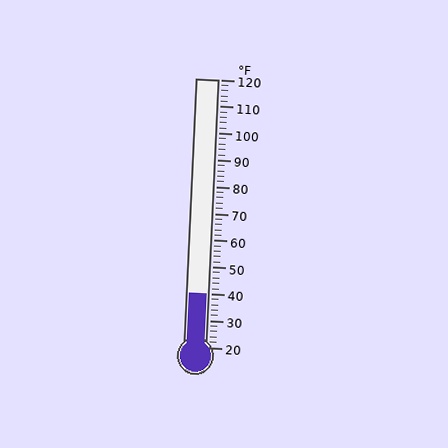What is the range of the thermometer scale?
The thermometer scale ranges from 20°F to 120°F.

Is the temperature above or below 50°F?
The temperature is below 50°F.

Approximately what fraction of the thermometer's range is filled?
The thermometer is filled to approximately 20% of its range.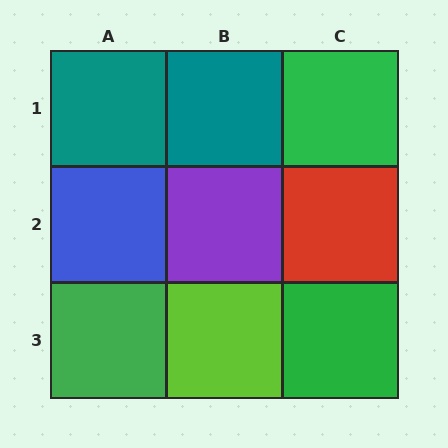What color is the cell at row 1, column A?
Teal.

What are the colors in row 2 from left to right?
Blue, purple, red.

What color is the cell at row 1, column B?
Teal.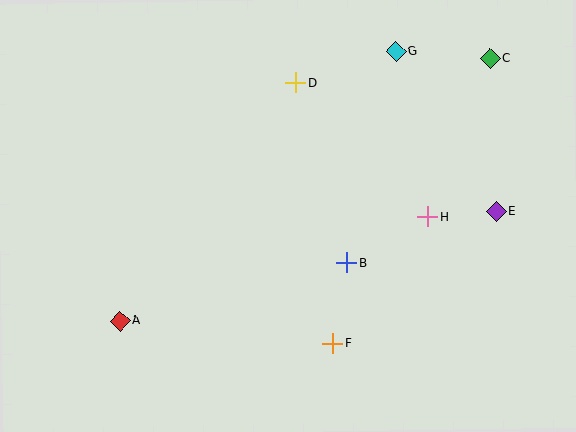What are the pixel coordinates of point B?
Point B is at (346, 263).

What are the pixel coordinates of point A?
Point A is at (120, 321).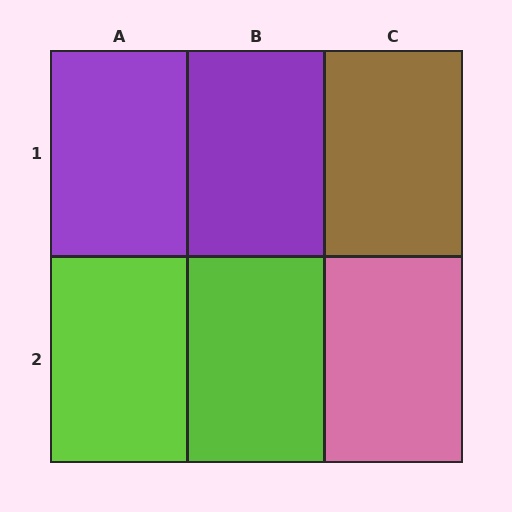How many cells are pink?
1 cell is pink.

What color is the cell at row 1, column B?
Purple.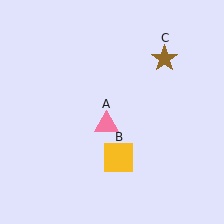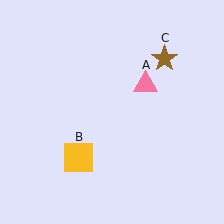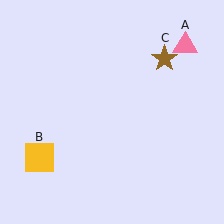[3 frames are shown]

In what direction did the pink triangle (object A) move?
The pink triangle (object A) moved up and to the right.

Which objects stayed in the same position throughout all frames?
Brown star (object C) remained stationary.